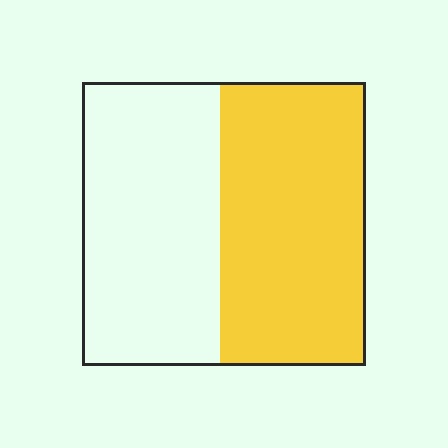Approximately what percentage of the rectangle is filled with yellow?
Approximately 50%.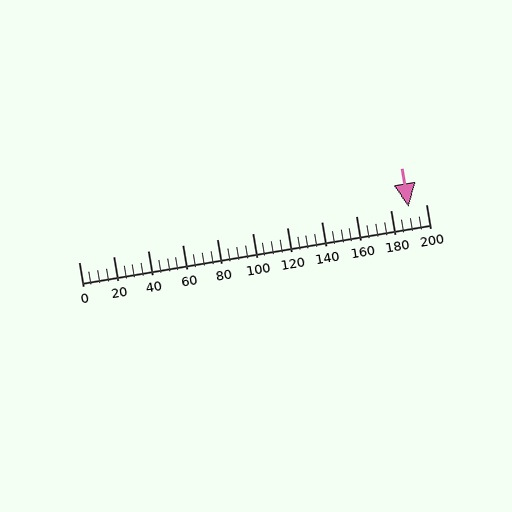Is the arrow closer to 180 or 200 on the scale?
The arrow is closer to 200.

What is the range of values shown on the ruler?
The ruler shows values from 0 to 200.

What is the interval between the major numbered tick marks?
The major tick marks are spaced 20 units apart.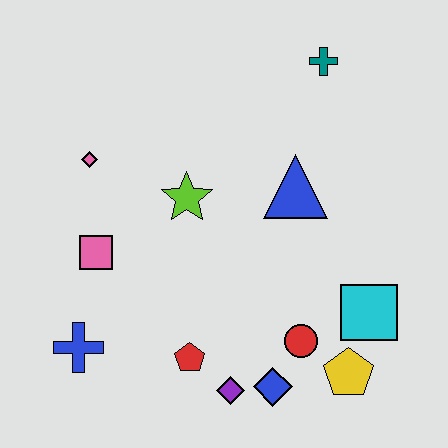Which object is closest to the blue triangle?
The lime star is closest to the blue triangle.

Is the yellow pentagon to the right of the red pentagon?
Yes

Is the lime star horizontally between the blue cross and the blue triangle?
Yes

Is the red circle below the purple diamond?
No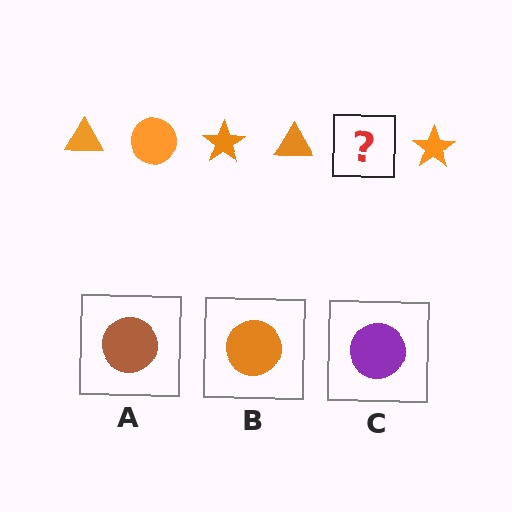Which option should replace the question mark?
Option B.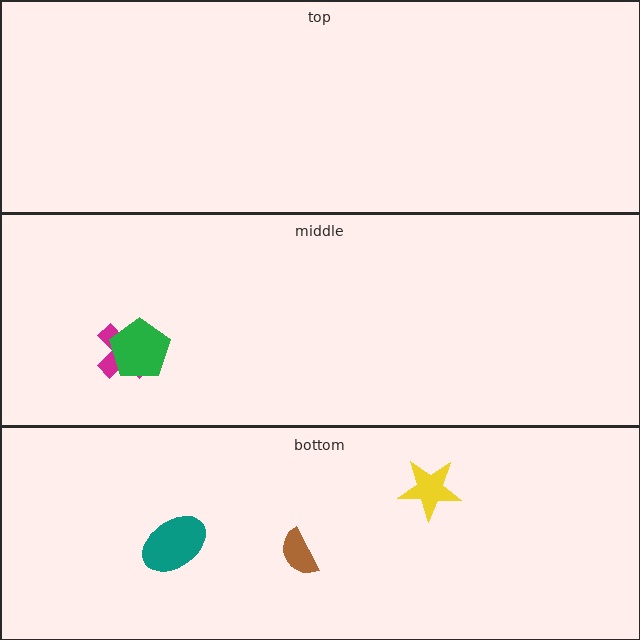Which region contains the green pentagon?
The middle region.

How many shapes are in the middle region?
2.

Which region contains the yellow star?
The bottom region.